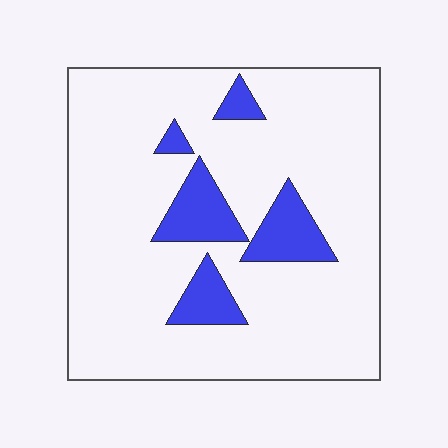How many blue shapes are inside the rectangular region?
5.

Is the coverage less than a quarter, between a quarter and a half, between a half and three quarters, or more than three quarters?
Less than a quarter.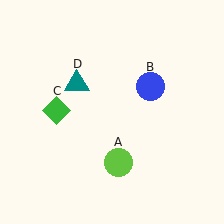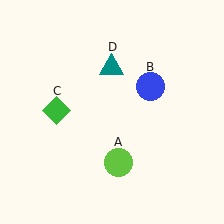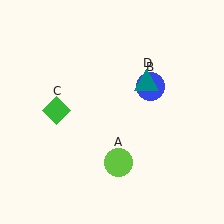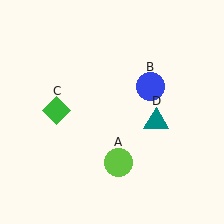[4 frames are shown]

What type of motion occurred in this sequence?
The teal triangle (object D) rotated clockwise around the center of the scene.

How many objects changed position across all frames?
1 object changed position: teal triangle (object D).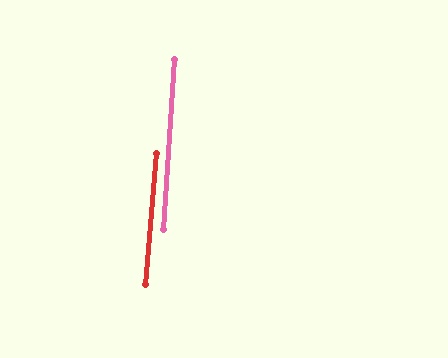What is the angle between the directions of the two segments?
Approximately 1 degree.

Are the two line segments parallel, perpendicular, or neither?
Parallel — their directions differ by only 0.9°.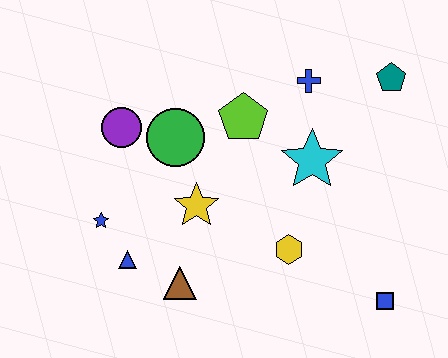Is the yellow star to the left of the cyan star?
Yes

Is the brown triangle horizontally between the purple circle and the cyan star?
Yes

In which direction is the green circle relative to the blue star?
The green circle is above the blue star.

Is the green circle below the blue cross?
Yes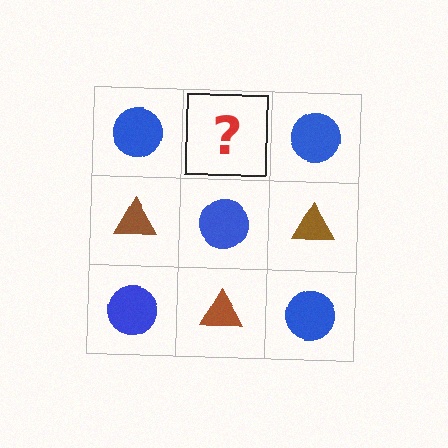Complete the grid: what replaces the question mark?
The question mark should be replaced with a brown triangle.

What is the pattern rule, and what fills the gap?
The rule is that it alternates blue circle and brown triangle in a checkerboard pattern. The gap should be filled with a brown triangle.